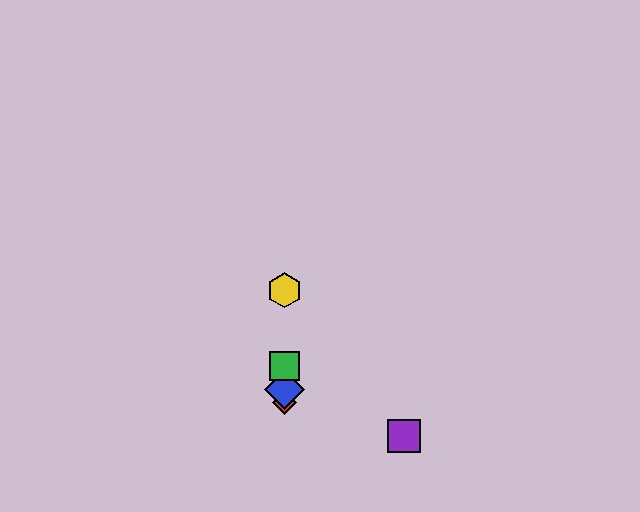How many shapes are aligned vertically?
4 shapes (the red diamond, the blue diamond, the green square, the yellow hexagon) are aligned vertically.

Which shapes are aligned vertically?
The red diamond, the blue diamond, the green square, the yellow hexagon are aligned vertically.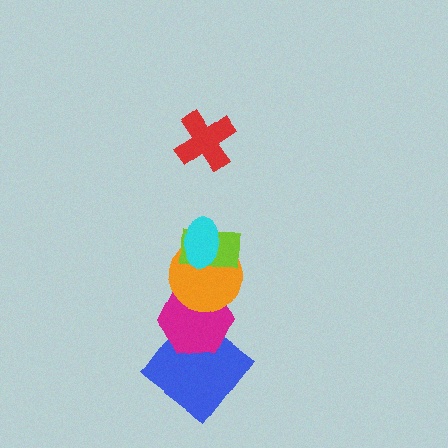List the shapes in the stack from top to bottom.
From top to bottom: the red cross, the cyan ellipse, the lime rectangle, the orange circle, the magenta hexagon, the blue diamond.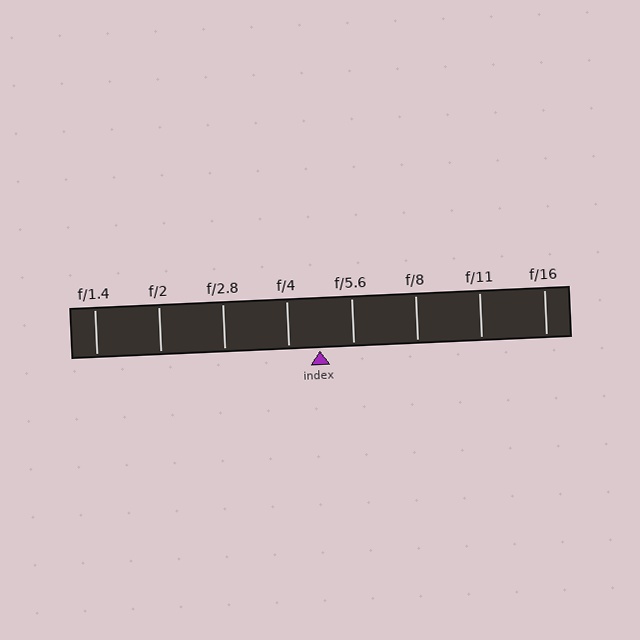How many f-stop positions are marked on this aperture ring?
There are 8 f-stop positions marked.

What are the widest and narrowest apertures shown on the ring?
The widest aperture shown is f/1.4 and the narrowest is f/16.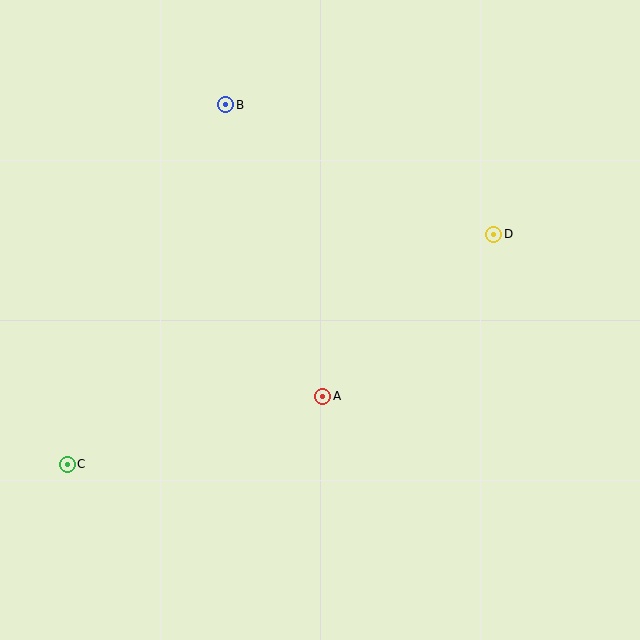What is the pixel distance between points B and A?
The distance between B and A is 308 pixels.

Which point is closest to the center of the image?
Point A at (323, 397) is closest to the center.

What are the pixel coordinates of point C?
Point C is at (67, 464).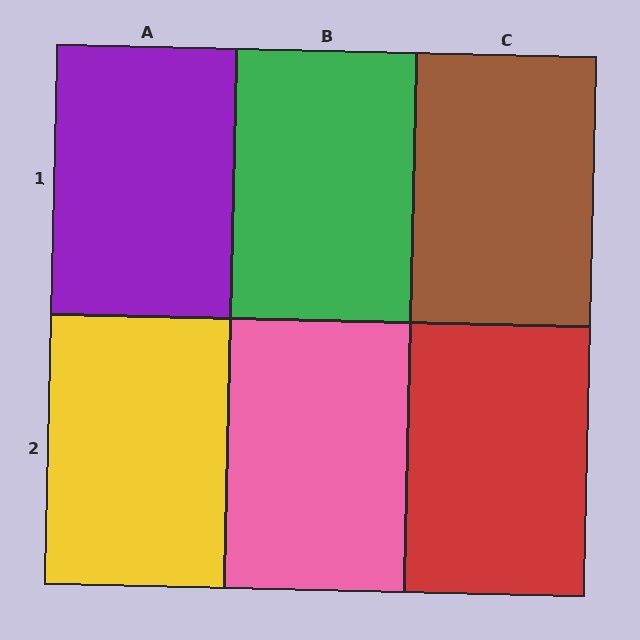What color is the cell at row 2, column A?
Yellow.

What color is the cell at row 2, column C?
Red.